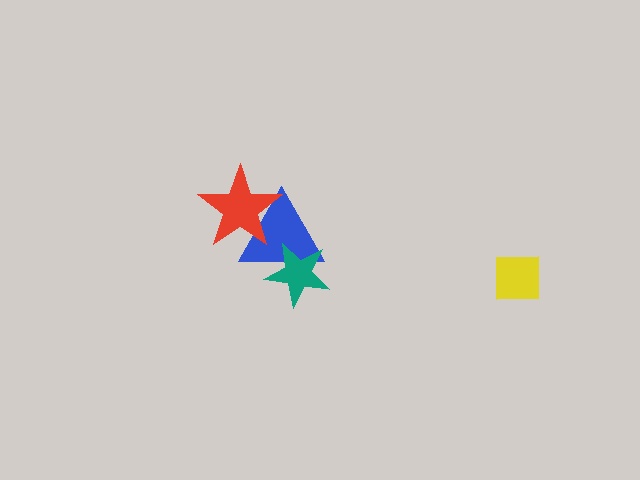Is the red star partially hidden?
No, no other shape covers it.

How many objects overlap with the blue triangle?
2 objects overlap with the blue triangle.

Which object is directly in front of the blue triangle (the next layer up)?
The teal star is directly in front of the blue triangle.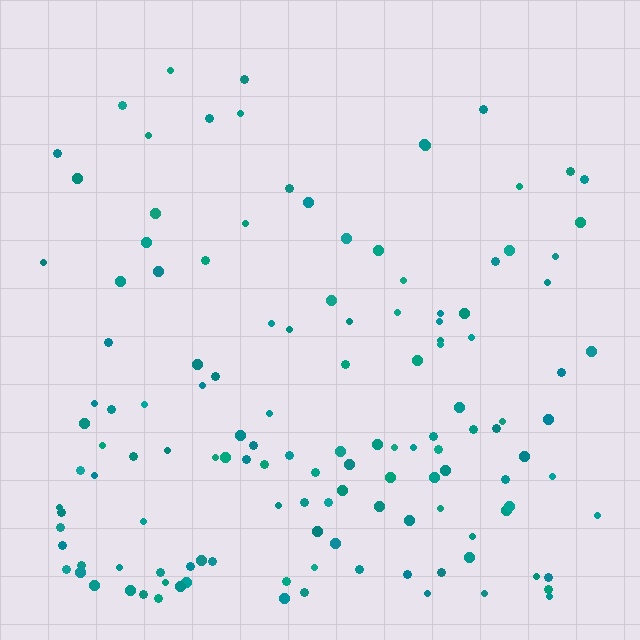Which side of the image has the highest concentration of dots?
The bottom.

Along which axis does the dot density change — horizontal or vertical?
Vertical.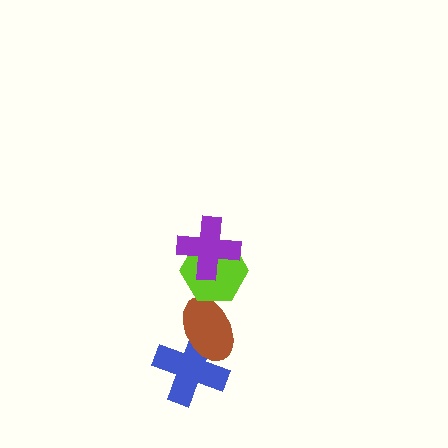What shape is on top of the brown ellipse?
The lime hexagon is on top of the brown ellipse.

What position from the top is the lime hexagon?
The lime hexagon is 2nd from the top.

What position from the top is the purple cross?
The purple cross is 1st from the top.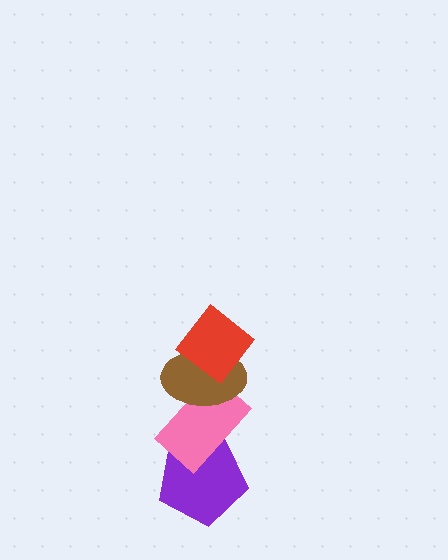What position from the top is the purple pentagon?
The purple pentagon is 4th from the top.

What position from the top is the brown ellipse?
The brown ellipse is 2nd from the top.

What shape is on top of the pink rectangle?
The brown ellipse is on top of the pink rectangle.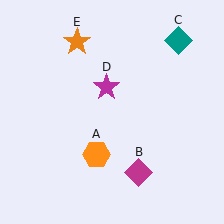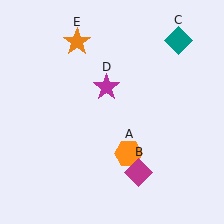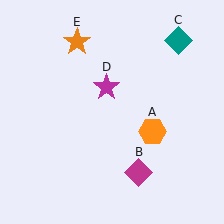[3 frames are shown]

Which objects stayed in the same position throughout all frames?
Magenta diamond (object B) and teal diamond (object C) and magenta star (object D) and orange star (object E) remained stationary.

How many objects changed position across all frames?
1 object changed position: orange hexagon (object A).